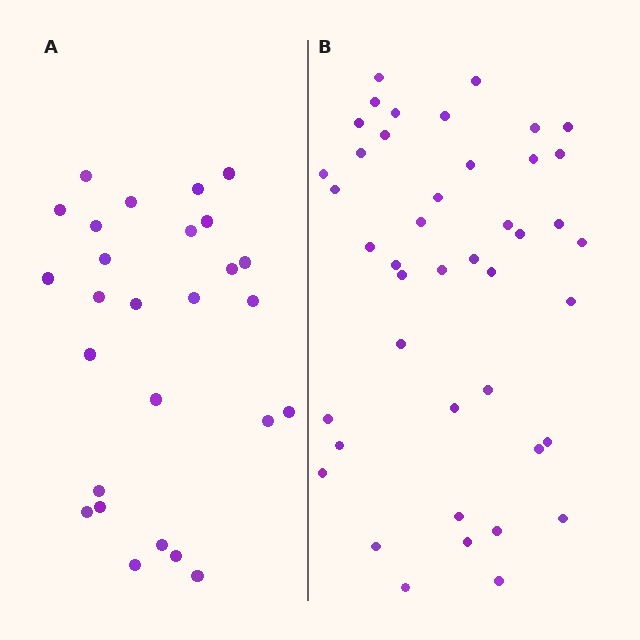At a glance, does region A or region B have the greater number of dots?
Region B (the right region) has more dots.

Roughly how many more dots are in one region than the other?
Region B has approximately 15 more dots than region A.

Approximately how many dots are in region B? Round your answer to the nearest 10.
About 40 dots. (The exact count is 43, which rounds to 40.)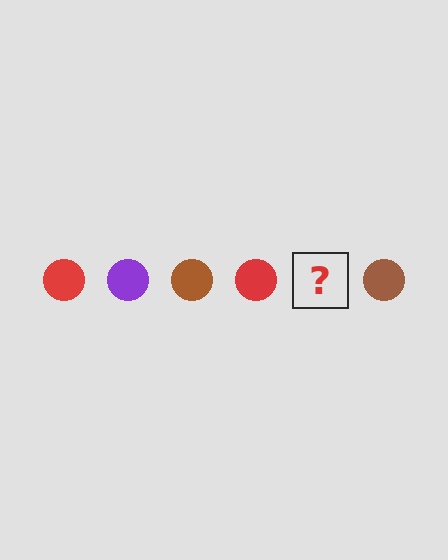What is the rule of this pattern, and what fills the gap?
The rule is that the pattern cycles through red, purple, brown circles. The gap should be filled with a purple circle.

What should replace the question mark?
The question mark should be replaced with a purple circle.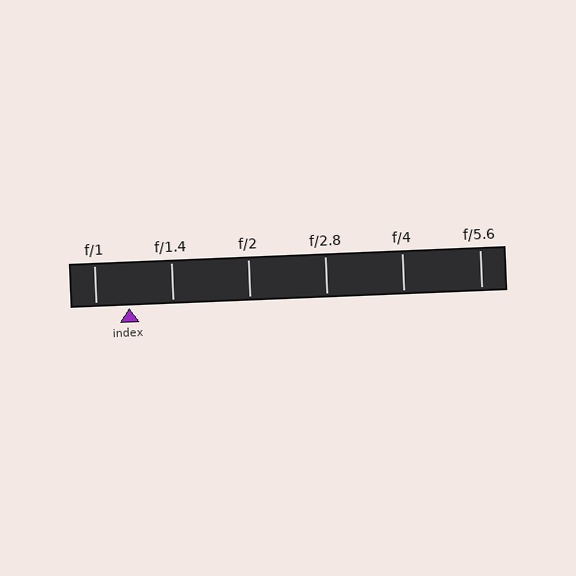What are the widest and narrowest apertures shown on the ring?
The widest aperture shown is f/1 and the narrowest is f/5.6.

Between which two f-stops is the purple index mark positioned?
The index mark is between f/1 and f/1.4.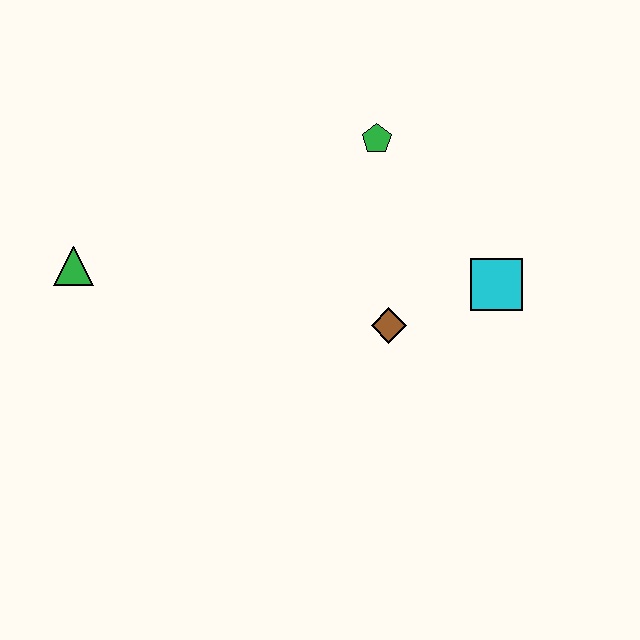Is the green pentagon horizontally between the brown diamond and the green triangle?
Yes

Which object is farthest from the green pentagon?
The green triangle is farthest from the green pentagon.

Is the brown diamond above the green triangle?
No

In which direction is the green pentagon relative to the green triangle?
The green pentagon is to the right of the green triangle.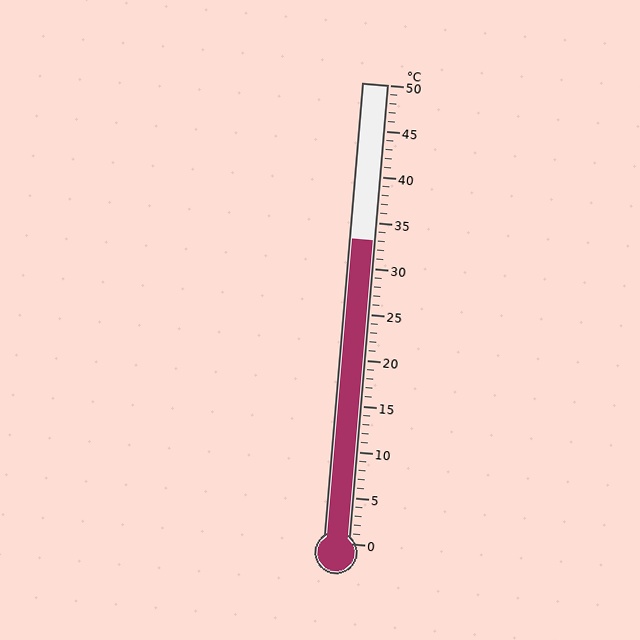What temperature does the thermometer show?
The thermometer shows approximately 33°C.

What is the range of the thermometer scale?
The thermometer scale ranges from 0°C to 50°C.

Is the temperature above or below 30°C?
The temperature is above 30°C.